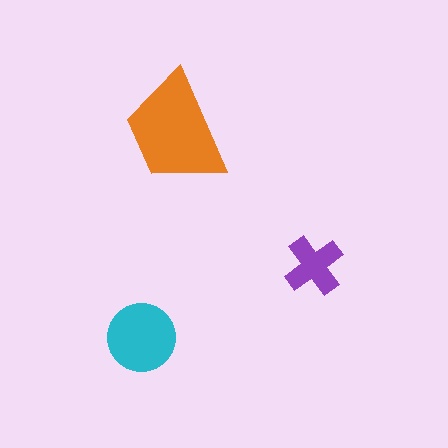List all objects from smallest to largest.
The purple cross, the cyan circle, the orange trapezoid.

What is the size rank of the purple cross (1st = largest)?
3rd.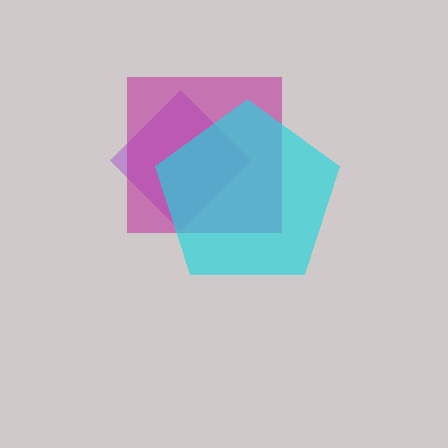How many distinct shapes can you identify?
There are 3 distinct shapes: a purple diamond, a magenta square, a cyan pentagon.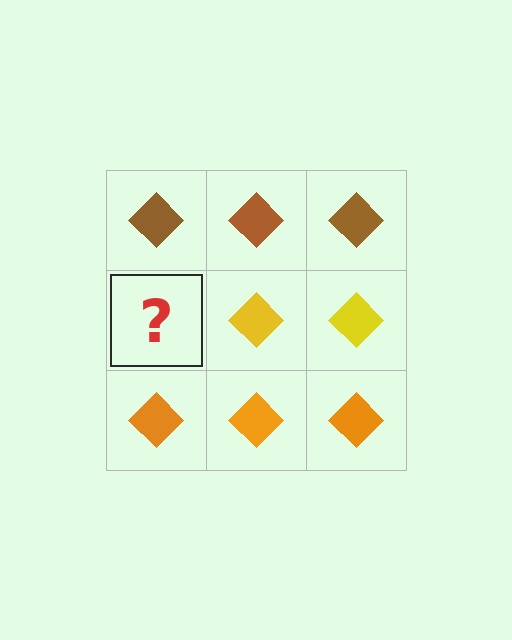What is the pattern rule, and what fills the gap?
The rule is that each row has a consistent color. The gap should be filled with a yellow diamond.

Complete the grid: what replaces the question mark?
The question mark should be replaced with a yellow diamond.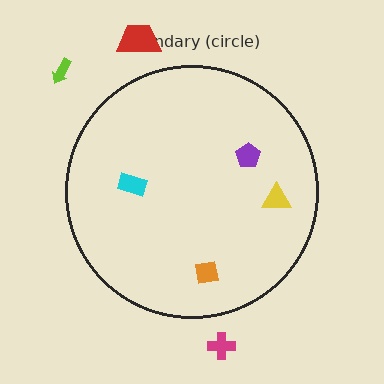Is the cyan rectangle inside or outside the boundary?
Inside.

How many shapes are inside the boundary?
4 inside, 3 outside.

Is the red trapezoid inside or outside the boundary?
Outside.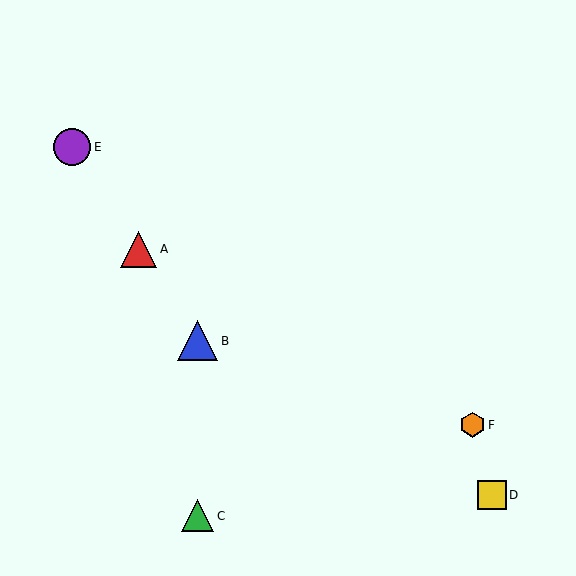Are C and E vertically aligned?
No, C is at x≈198 and E is at x≈72.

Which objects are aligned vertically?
Objects B, C are aligned vertically.